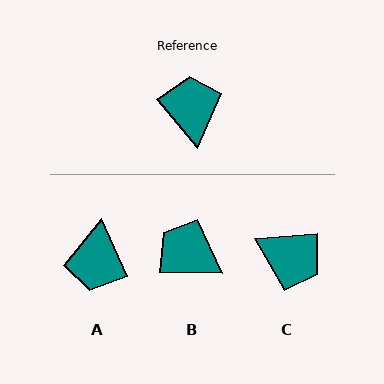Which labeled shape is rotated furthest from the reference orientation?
A, about 165 degrees away.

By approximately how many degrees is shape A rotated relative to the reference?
Approximately 165 degrees counter-clockwise.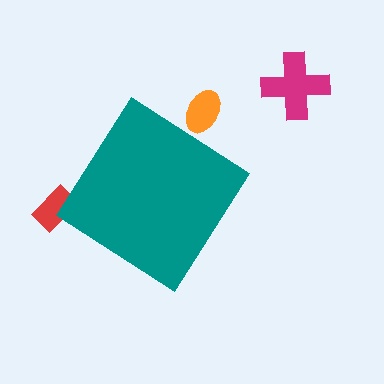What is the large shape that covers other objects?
A teal diamond.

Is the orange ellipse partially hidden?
Yes, the orange ellipse is partially hidden behind the teal diamond.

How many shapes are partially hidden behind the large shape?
2 shapes are partially hidden.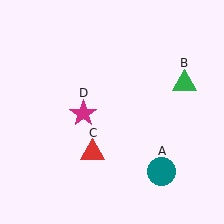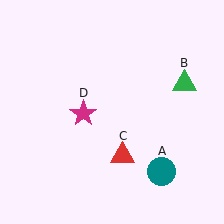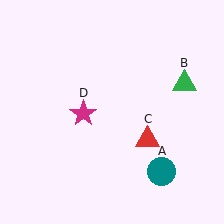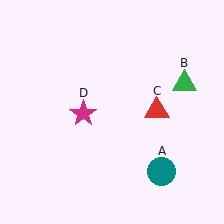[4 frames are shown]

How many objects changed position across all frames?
1 object changed position: red triangle (object C).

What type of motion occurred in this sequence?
The red triangle (object C) rotated counterclockwise around the center of the scene.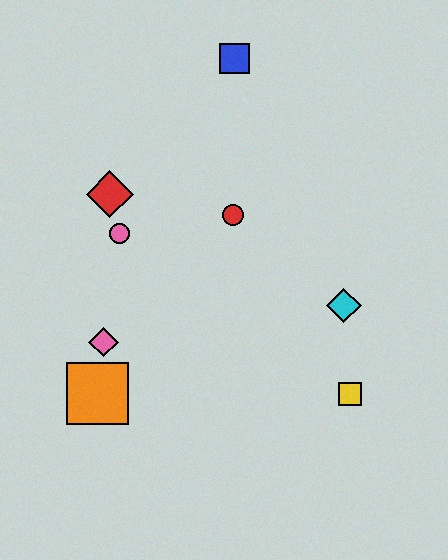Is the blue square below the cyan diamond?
No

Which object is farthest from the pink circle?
The yellow square is farthest from the pink circle.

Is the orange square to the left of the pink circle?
Yes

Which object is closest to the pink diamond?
The orange square is closest to the pink diamond.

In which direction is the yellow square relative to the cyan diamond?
The yellow square is below the cyan diamond.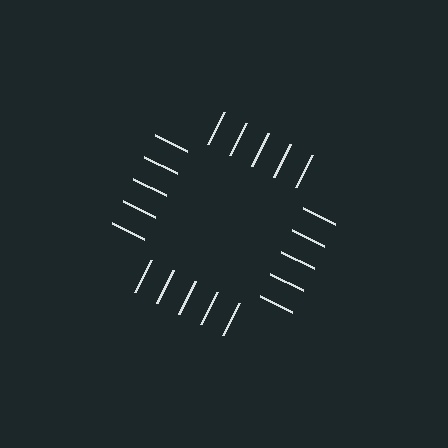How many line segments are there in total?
20 — 5 along each of the 4 edges.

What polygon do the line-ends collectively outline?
An illusory square — the line segments terminate on its edges but no continuous stroke is drawn.